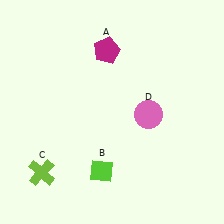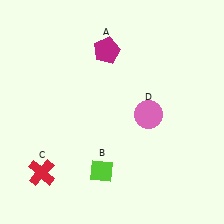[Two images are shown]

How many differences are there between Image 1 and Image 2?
There is 1 difference between the two images.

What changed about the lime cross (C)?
In Image 1, C is lime. In Image 2, it changed to red.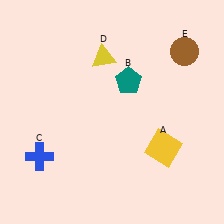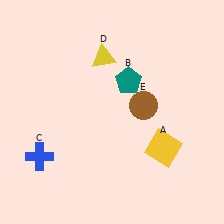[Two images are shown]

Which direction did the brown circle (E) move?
The brown circle (E) moved down.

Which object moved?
The brown circle (E) moved down.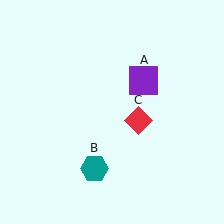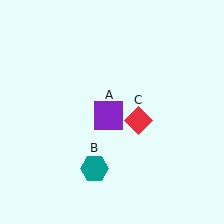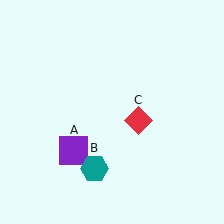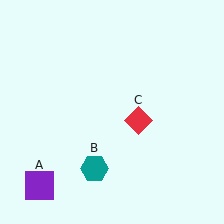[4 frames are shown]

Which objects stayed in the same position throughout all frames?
Teal hexagon (object B) and red diamond (object C) remained stationary.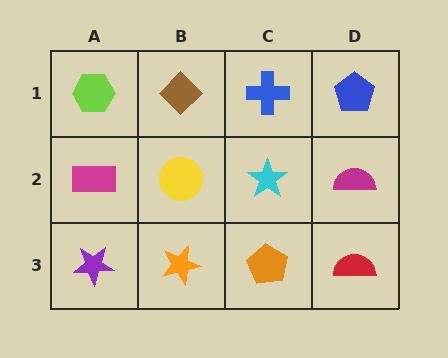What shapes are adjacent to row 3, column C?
A cyan star (row 2, column C), an orange star (row 3, column B), a red semicircle (row 3, column D).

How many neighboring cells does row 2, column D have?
3.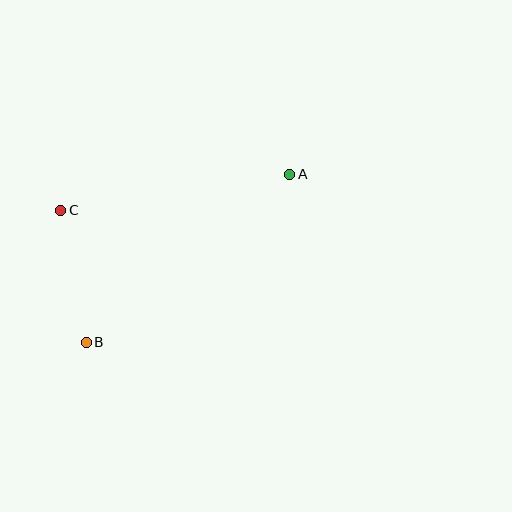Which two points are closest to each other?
Points B and C are closest to each other.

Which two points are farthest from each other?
Points A and B are farthest from each other.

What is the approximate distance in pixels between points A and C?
The distance between A and C is approximately 232 pixels.